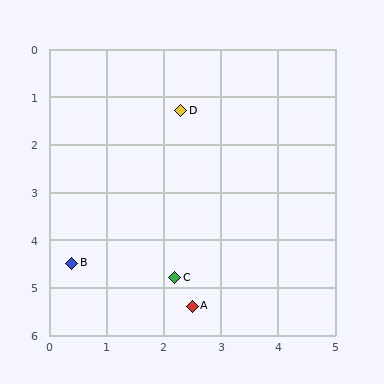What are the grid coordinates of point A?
Point A is at approximately (2.5, 5.4).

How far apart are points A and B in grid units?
Points A and B are about 2.3 grid units apart.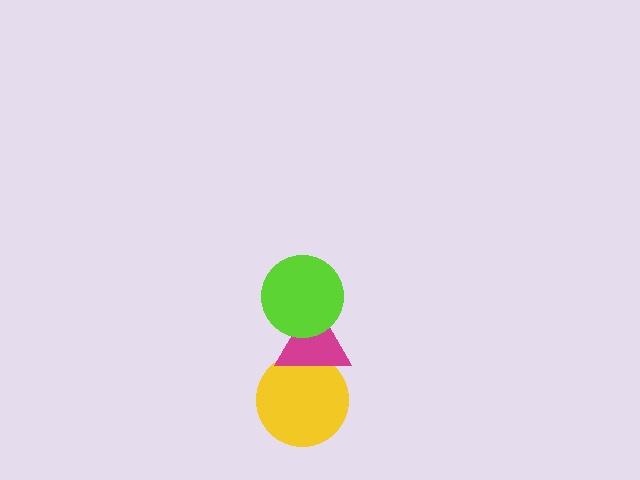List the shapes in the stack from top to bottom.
From top to bottom: the lime circle, the magenta triangle, the yellow circle.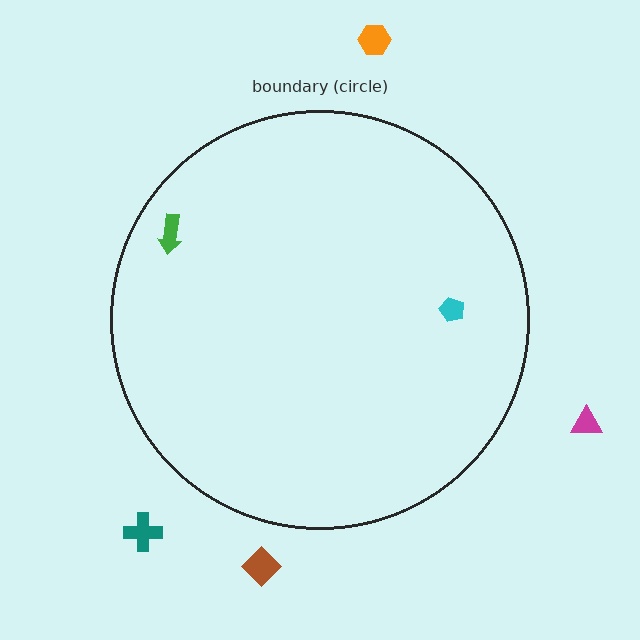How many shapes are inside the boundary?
2 inside, 4 outside.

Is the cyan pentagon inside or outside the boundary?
Inside.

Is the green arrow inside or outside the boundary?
Inside.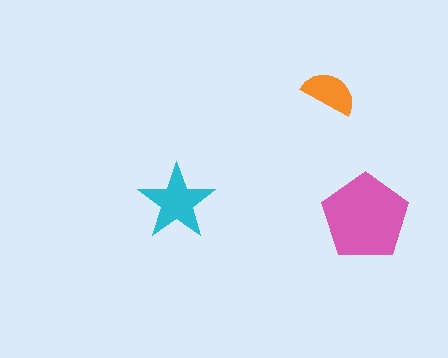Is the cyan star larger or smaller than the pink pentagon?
Smaller.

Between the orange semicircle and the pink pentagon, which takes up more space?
The pink pentagon.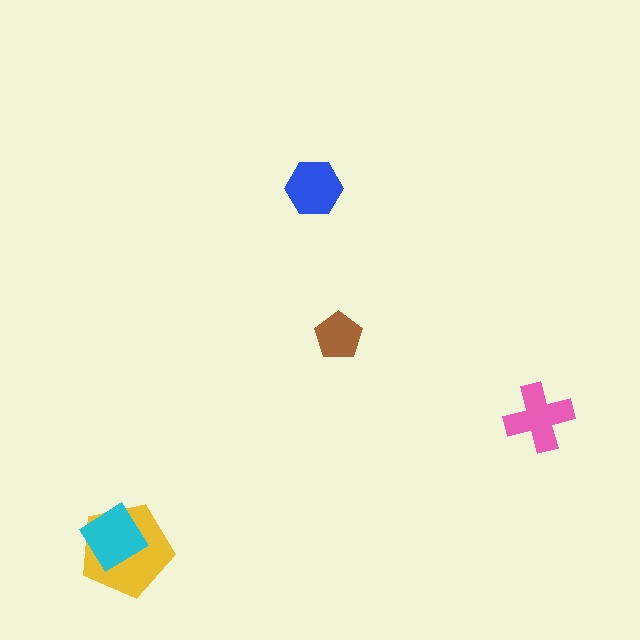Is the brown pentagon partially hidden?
No, no other shape covers it.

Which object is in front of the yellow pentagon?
The cyan diamond is in front of the yellow pentagon.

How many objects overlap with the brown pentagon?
0 objects overlap with the brown pentagon.